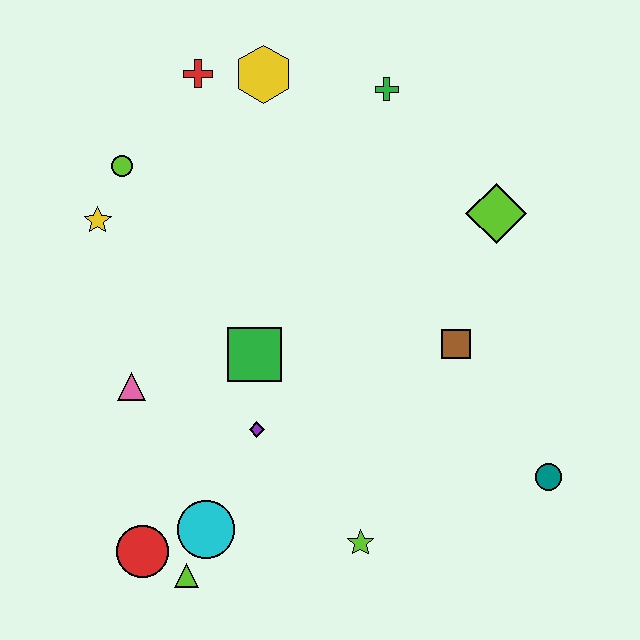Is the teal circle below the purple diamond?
Yes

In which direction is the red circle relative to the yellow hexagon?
The red circle is below the yellow hexagon.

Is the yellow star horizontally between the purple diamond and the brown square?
No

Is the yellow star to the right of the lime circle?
No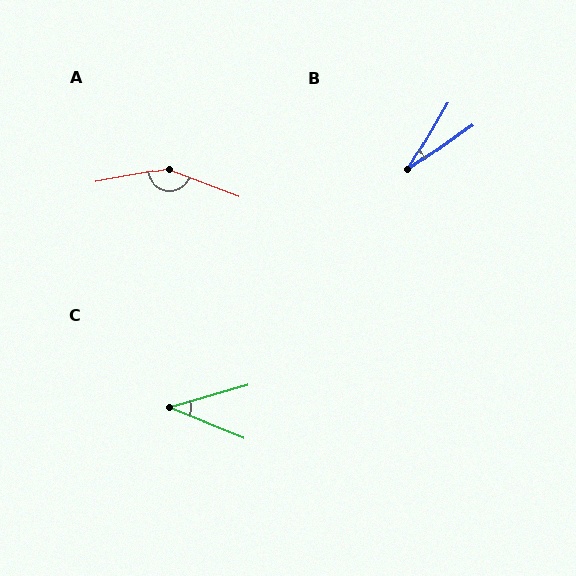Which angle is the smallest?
B, at approximately 24 degrees.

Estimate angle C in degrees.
Approximately 38 degrees.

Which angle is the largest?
A, at approximately 149 degrees.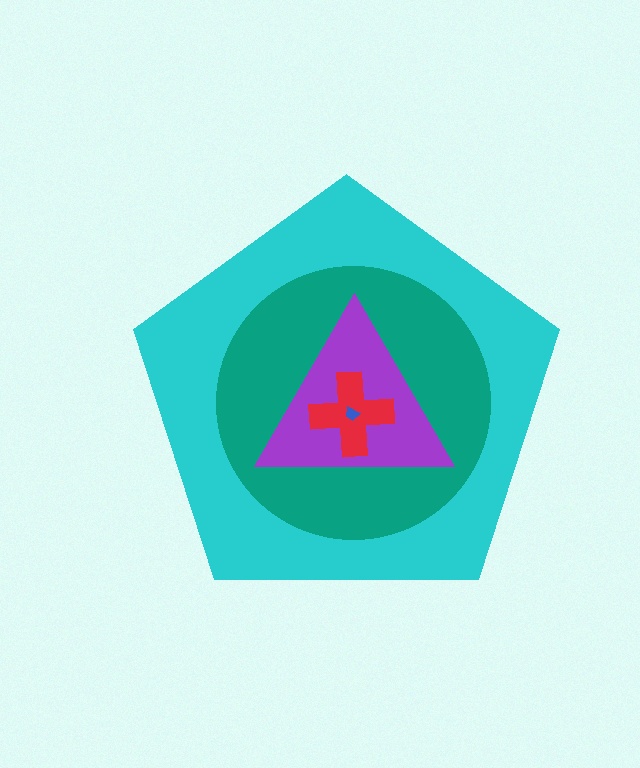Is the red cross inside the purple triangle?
Yes.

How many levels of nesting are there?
5.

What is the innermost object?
The blue trapezoid.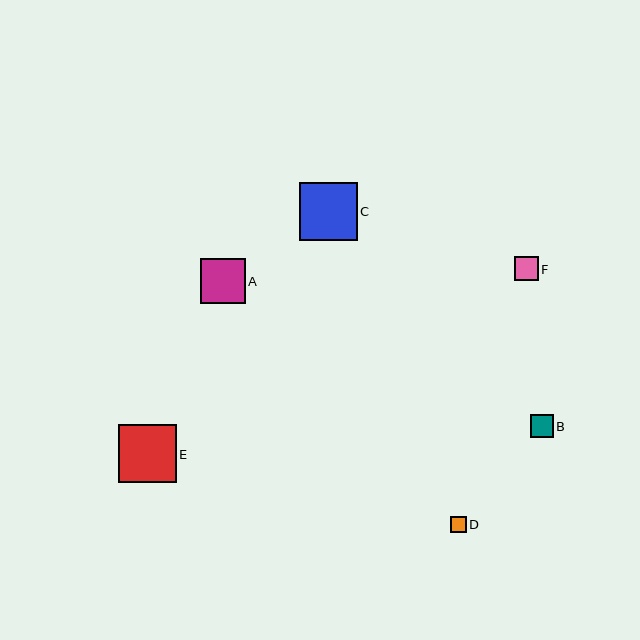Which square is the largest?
Square C is the largest with a size of approximately 58 pixels.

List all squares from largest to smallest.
From largest to smallest: C, E, A, F, B, D.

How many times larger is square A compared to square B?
Square A is approximately 2.0 times the size of square B.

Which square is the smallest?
Square D is the smallest with a size of approximately 15 pixels.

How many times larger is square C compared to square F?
Square C is approximately 2.5 times the size of square F.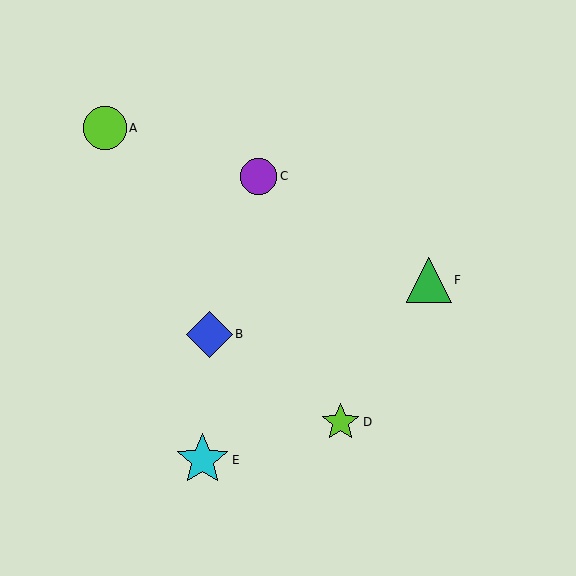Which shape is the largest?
The cyan star (labeled E) is the largest.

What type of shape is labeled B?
Shape B is a blue diamond.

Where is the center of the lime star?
The center of the lime star is at (341, 422).